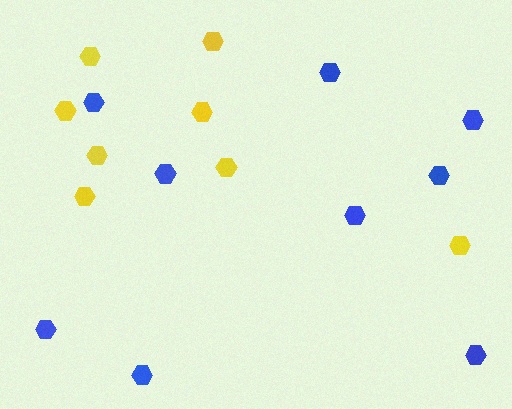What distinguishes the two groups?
There are 2 groups: one group of blue hexagons (9) and one group of yellow hexagons (8).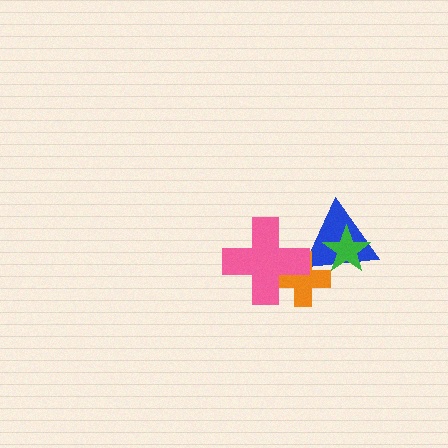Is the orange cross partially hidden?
Yes, it is partially covered by another shape.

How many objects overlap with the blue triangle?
3 objects overlap with the blue triangle.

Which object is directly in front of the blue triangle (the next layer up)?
The orange cross is directly in front of the blue triangle.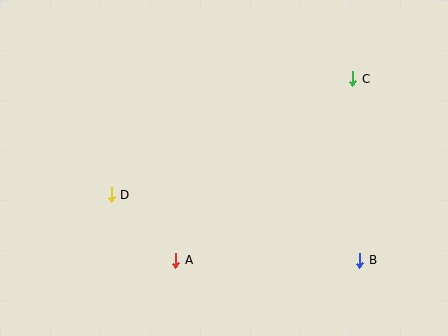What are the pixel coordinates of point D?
Point D is at (111, 195).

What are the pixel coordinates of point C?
Point C is at (353, 79).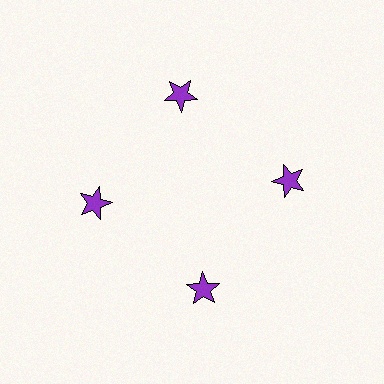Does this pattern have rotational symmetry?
Yes, this pattern has 4-fold rotational symmetry. It looks the same after rotating 90 degrees around the center.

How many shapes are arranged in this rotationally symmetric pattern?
There are 4 shapes, arranged in 4 groups of 1.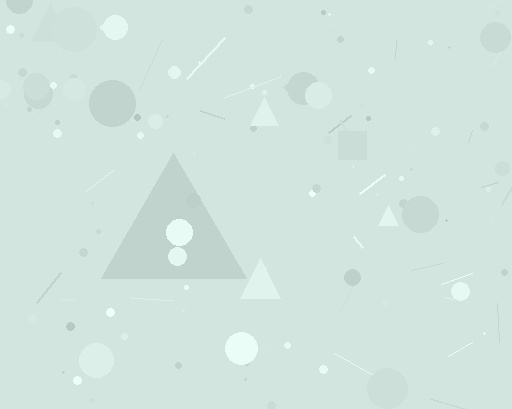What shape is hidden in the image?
A triangle is hidden in the image.